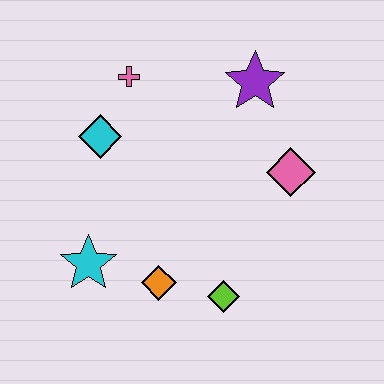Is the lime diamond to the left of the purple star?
Yes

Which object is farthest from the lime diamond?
The pink cross is farthest from the lime diamond.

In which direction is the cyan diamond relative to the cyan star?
The cyan diamond is above the cyan star.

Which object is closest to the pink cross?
The cyan diamond is closest to the pink cross.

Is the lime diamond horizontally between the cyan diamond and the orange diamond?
No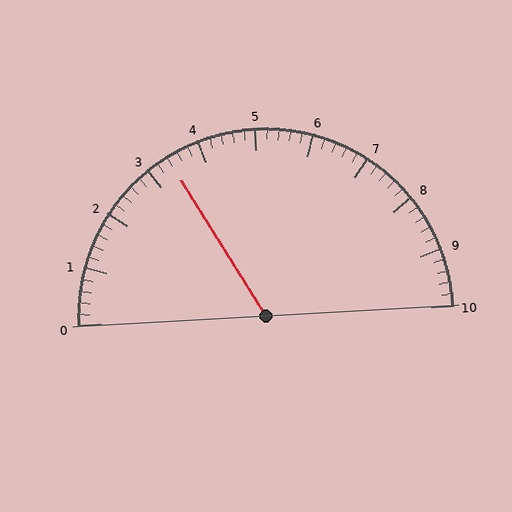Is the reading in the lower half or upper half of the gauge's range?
The reading is in the lower half of the range (0 to 10).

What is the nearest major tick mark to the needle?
The nearest major tick mark is 3.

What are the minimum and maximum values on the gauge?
The gauge ranges from 0 to 10.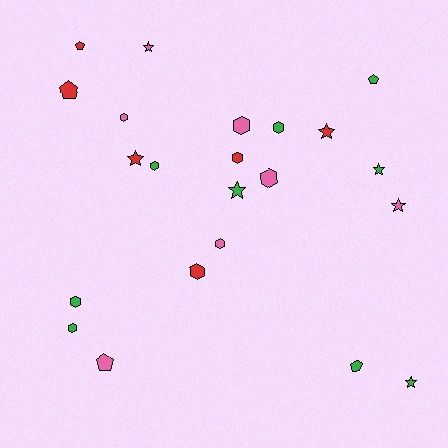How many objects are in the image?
There are 22 objects.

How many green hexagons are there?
There are 4 green hexagons.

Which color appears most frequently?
Green, with 9 objects.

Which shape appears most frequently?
Hexagon, with 10 objects.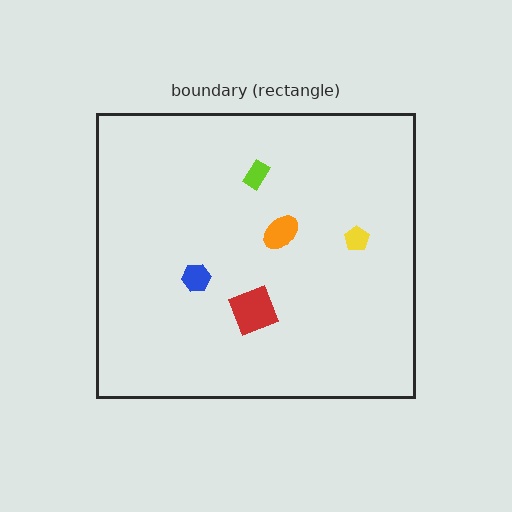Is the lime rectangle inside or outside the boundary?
Inside.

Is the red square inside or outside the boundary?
Inside.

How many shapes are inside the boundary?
5 inside, 0 outside.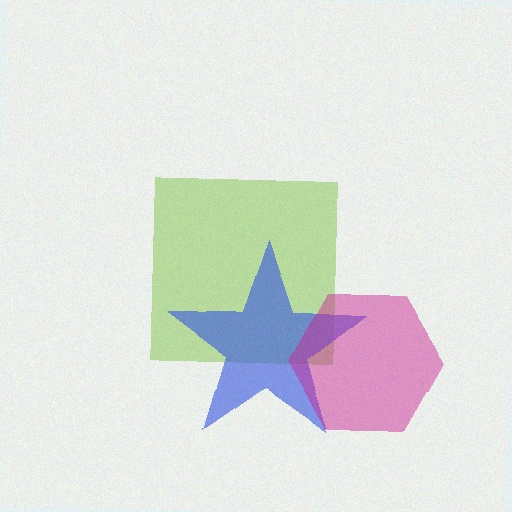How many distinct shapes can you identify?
There are 3 distinct shapes: a lime square, a blue star, a magenta hexagon.